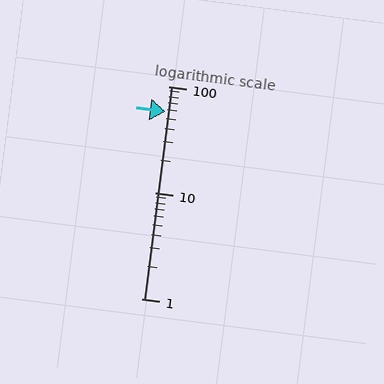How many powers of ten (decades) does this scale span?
The scale spans 2 decades, from 1 to 100.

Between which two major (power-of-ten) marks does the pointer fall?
The pointer is between 10 and 100.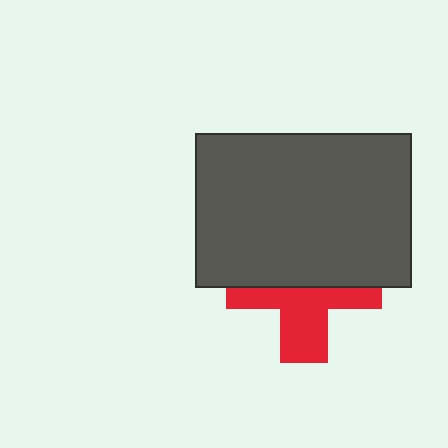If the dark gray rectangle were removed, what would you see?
You would see the complete red cross.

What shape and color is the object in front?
The object in front is a dark gray rectangle.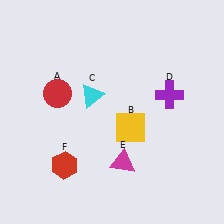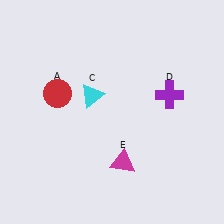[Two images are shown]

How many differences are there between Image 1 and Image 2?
There are 2 differences between the two images.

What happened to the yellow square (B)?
The yellow square (B) was removed in Image 2. It was in the bottom-right area of Image 1.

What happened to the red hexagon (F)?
The red hexagon (F) was removed in Image 2. It was in the bottom-left area of Image 1.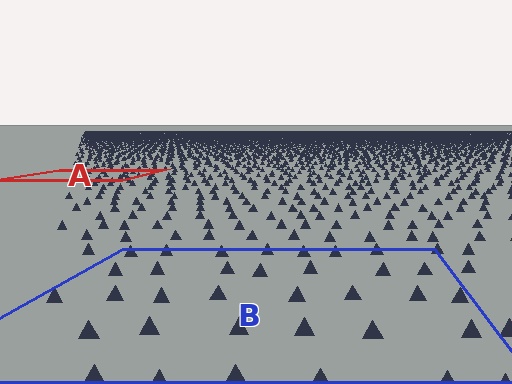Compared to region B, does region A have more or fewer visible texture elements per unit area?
Region A has more texture elements per unit area — they are packed more densely because it is farther away.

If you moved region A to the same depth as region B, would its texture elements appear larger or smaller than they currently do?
They would appear larger. At a closer depth, the same texture elements are projected at a bigger on-screen size.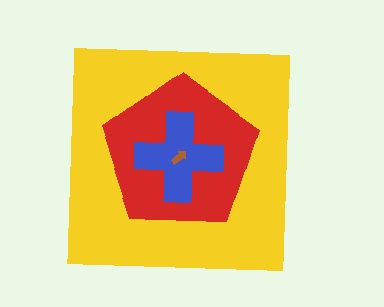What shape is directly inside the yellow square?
The red pentagon.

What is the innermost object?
The brown arrow.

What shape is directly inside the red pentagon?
The blue cross.